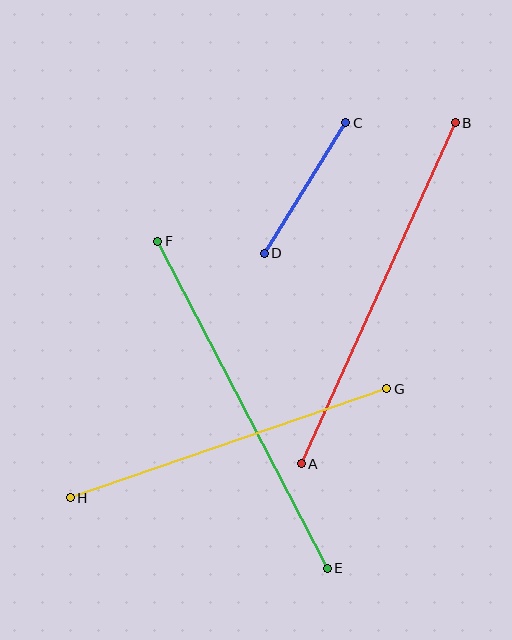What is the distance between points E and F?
The distance is approximately 368 pixels.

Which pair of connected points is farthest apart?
Points A and B are farthest apart.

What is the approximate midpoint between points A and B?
The midpoint is at approximately (378, 293) pixels.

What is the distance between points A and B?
The distance is approximately 374 pixels.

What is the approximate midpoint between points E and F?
The midpoint is at approximately (242, 405) pixels.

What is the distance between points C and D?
The distance is approximately 154 pixels.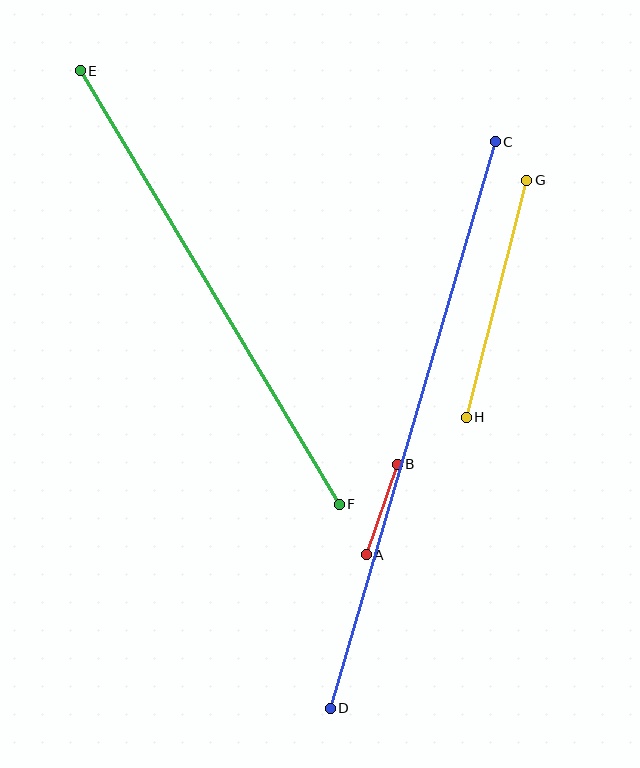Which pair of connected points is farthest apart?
Points C and D are farthest apart.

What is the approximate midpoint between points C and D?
The midpoint is at approximately (413, 425) pixels.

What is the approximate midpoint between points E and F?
The midpoint is at approximately (210, 288) pixels.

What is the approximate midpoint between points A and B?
The midpoint is at approximately (382, 510) pixels.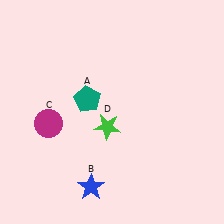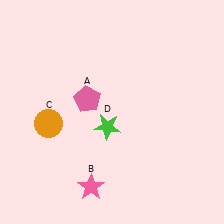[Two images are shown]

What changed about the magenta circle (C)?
In Image 1, C is magenta. In Image 2, it changed to orange.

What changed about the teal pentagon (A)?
In Image 1, A is teal. In Image 2, it changed to pink.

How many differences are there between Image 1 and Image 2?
There are 3 differences between the two images.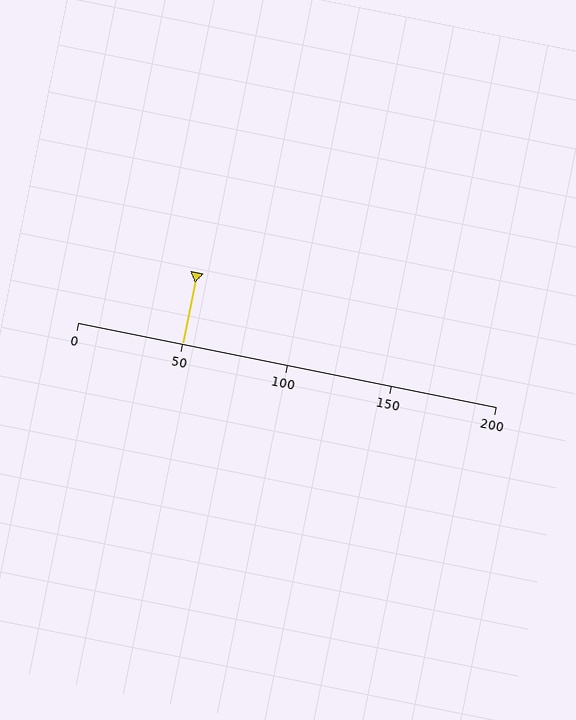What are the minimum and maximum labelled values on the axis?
The axis runs from 0 to 200.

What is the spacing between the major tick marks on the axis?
The major ticks are spaced 50 apart.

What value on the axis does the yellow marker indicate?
The marker indicates approximately 50.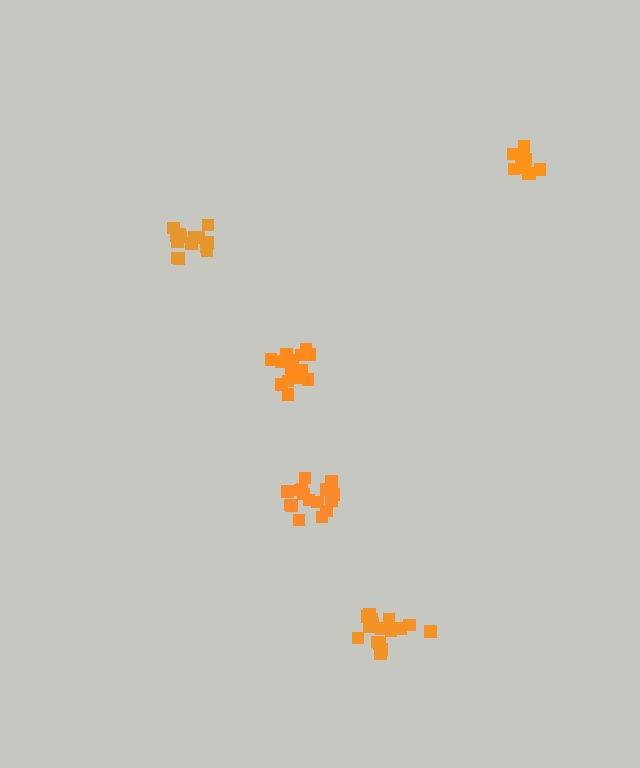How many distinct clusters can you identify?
There are 5 distinct clusters.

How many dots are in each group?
Group 1: 16 dots, Group 2: 13 dots, Group 3: 17 dots, Group 4: 16 dots, Group 5: 14 dots (76 total).